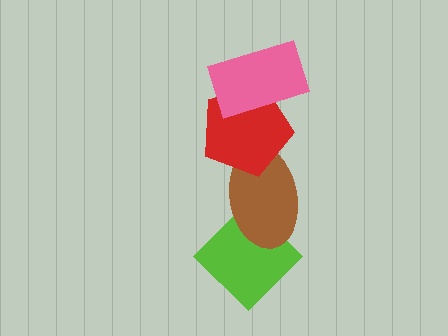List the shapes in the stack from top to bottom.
From top to bottom: the pink rectangle, the red pentagon, the brown ellipse, the lime diamond.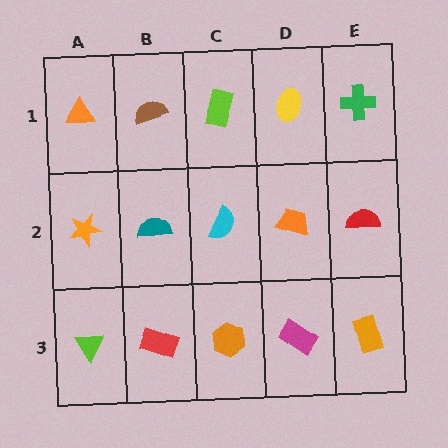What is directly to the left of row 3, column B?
A lime triangle.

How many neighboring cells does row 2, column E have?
3.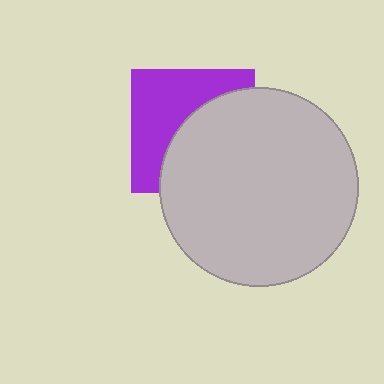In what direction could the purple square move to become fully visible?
The purple square could move toward the upper-left. That would shift it out from behind the light gray circle entirely.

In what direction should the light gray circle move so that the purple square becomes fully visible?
The light gray circle should move toward the lower-right. That is the shortest direction to clear the overlap and leave the purple square fully visible.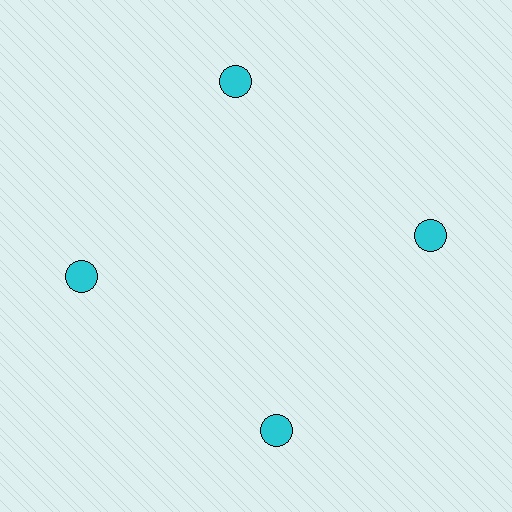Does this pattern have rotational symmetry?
Yes, this pattern has 4-fold rotational symmetry. It looks the same after rotating 90 degrees around the center.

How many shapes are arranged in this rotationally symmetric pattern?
There are 4 shapes, arranged in 4 groups of 1.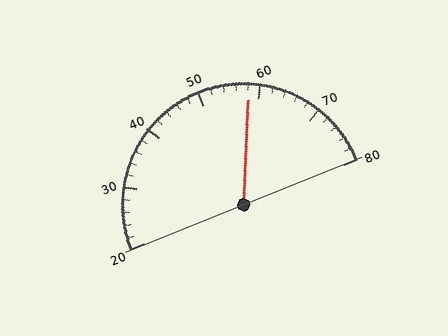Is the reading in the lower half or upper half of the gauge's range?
The reading is in the upper half of the range (20 to 80).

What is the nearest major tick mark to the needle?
The nearest major tick mark is 60.